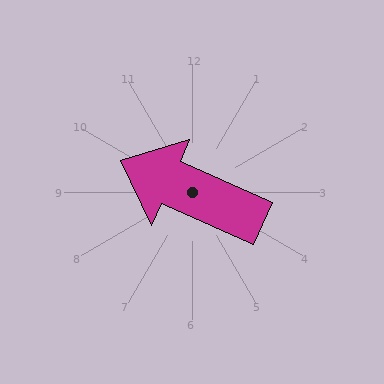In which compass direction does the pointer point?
Northwest.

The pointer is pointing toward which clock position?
Roughly 10 o'clock.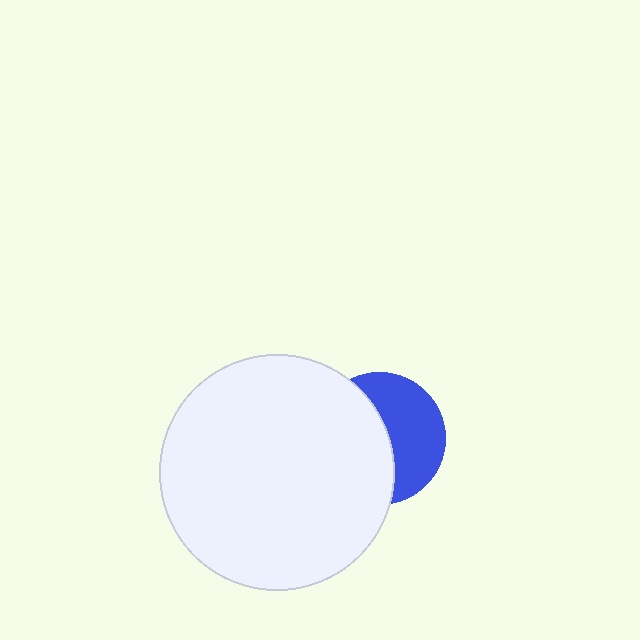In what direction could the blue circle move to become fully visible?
The blue circle could move right. That would shift it out from behind the white circle entirely.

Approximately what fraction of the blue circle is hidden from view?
Roughly 53% of the blue circle is hidden behind the white circle.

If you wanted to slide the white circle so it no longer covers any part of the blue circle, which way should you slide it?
Slide it left — that is the most direct way to separate the two shapes.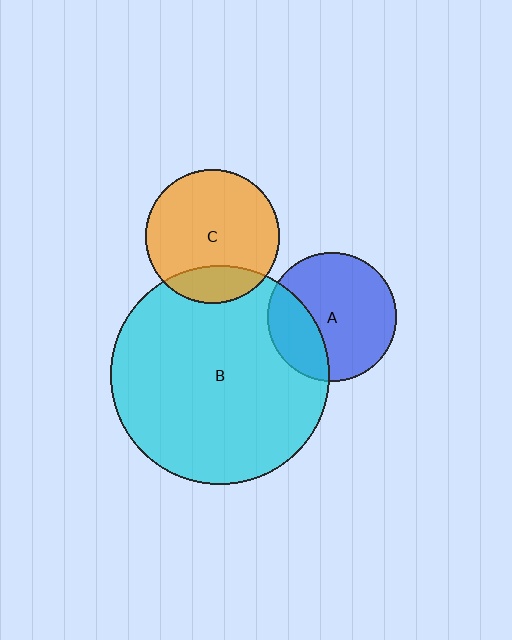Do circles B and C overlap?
Yes.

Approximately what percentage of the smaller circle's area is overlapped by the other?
Approximately 20%.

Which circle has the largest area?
Circle B (cyan).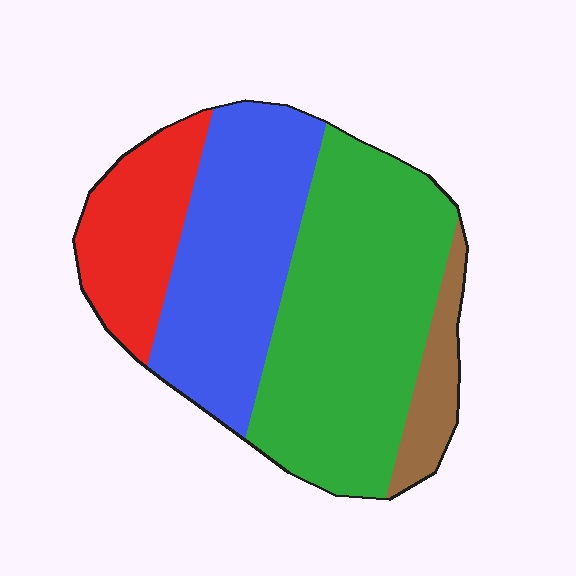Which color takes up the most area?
Green, at roughly 45%.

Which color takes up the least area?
Brown, at roughly 10%.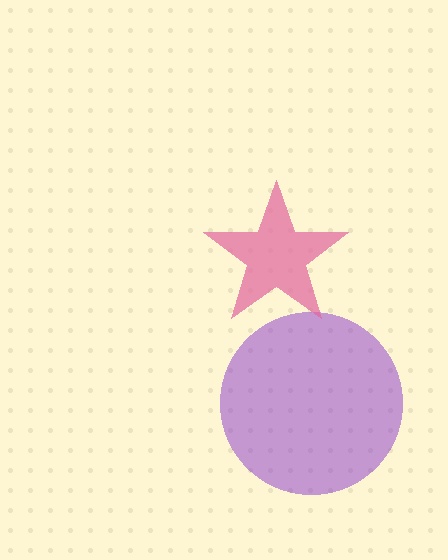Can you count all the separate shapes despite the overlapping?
Yes, there are 2 separate shapes.